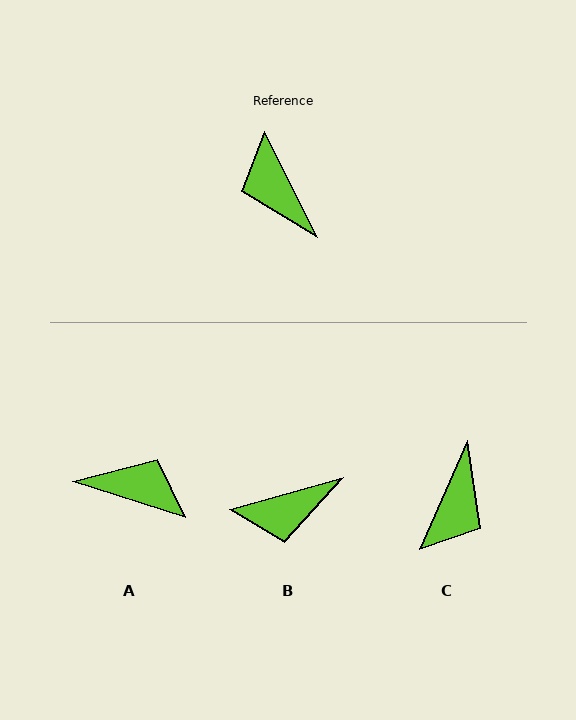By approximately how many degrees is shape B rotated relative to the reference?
Approximately 79 degrees counter-clockwise.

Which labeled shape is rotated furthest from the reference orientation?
A, about 134 degrees away.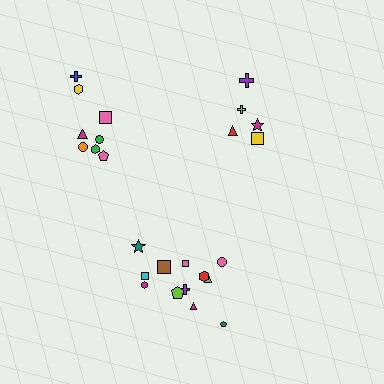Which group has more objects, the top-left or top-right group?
The top-left group.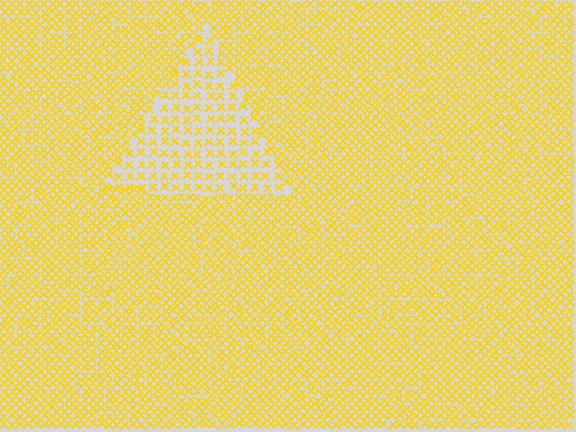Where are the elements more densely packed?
The elements are more densely packed outside the triangle boundary.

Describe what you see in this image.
The image contains small yellow elements arranged at two different densities. A triangle-shaped region is visible where the elements are less densely packed than the surrounding area.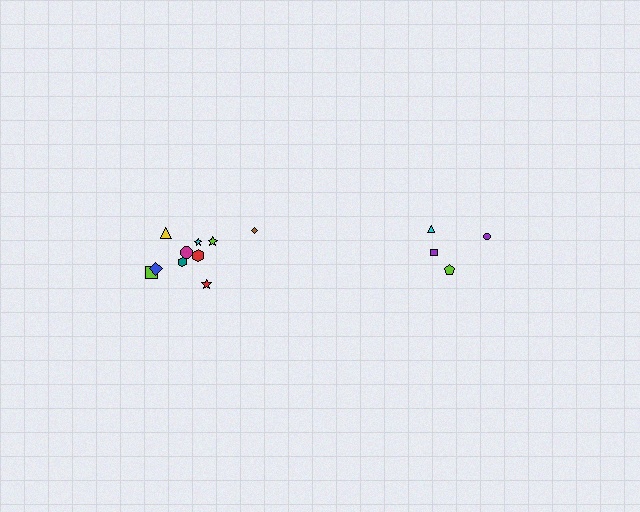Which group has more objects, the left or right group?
The left group.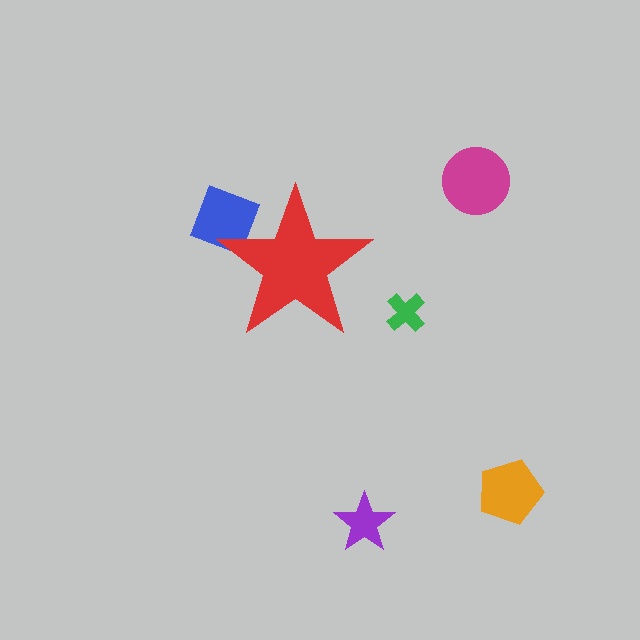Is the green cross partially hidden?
No, the green cross is fully visible.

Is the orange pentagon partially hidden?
No, the orange pentagon is fully visible.